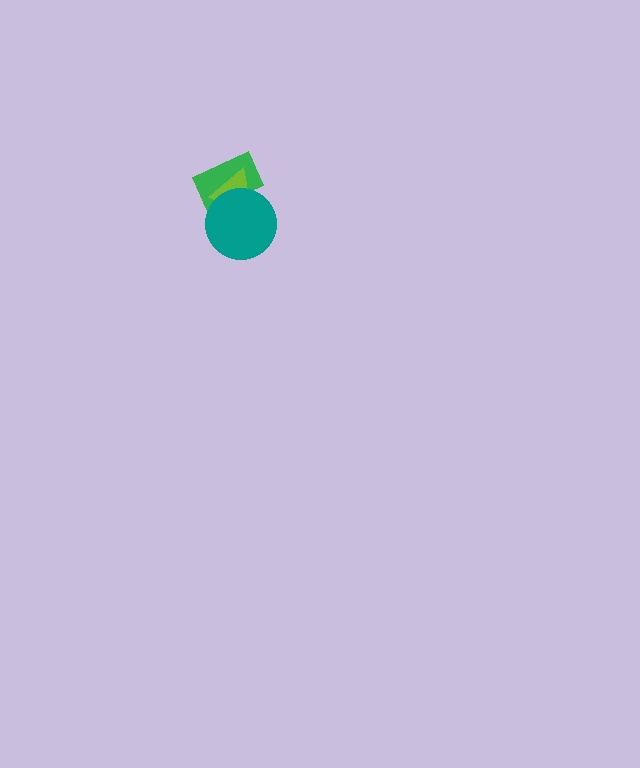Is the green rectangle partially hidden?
Yes, it is partially covered by another shape.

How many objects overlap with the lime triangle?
2 objects overlap with the lime triangle.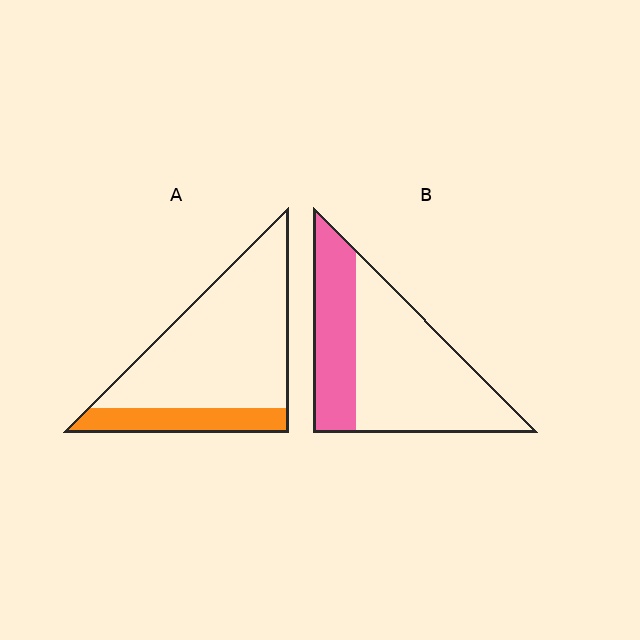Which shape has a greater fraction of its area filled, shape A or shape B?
Shape B.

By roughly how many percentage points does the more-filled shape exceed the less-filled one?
By roughly 15 percentage points (B over A).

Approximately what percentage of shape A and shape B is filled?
A is approximately 20% and B is approximately 35%.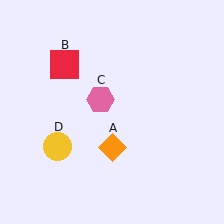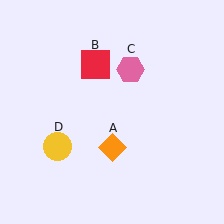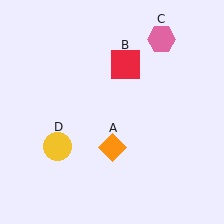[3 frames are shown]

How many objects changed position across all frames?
2 objects changed position: red square (object B), pink hexagon (object C).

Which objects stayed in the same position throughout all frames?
Orange diamond (object A) and yellow circle (object D) remained stationary.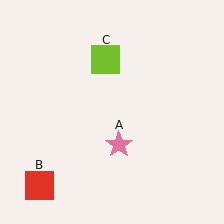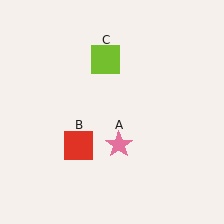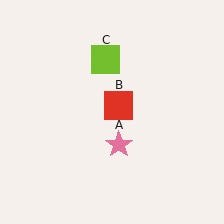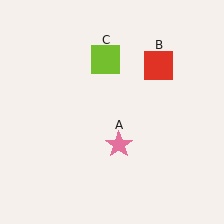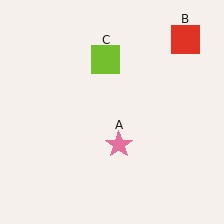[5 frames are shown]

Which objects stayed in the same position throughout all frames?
Pink star (object A) and lime square (object C) remained stationary.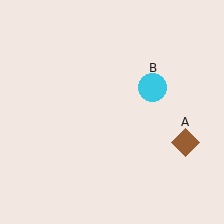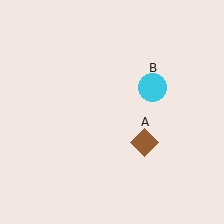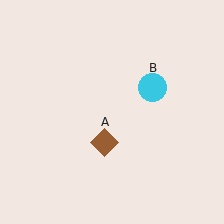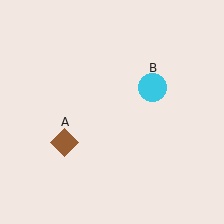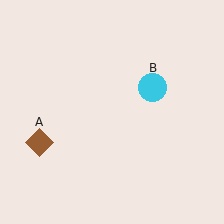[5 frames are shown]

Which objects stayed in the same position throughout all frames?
Cyan circle (object B) remained stationary.